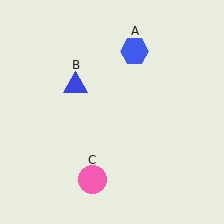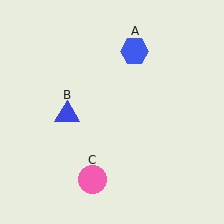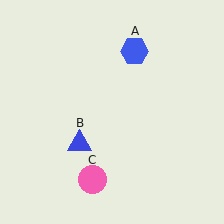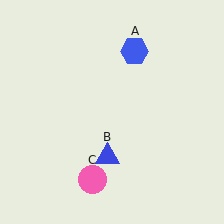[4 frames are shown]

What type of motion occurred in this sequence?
The blue triangle (object B) rotated counterclockwise around the center of the scene.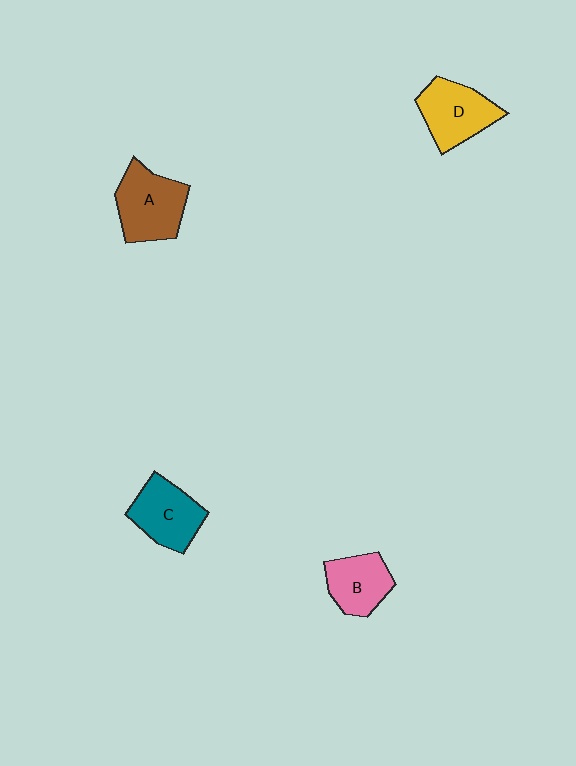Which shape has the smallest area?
Shape B (pink).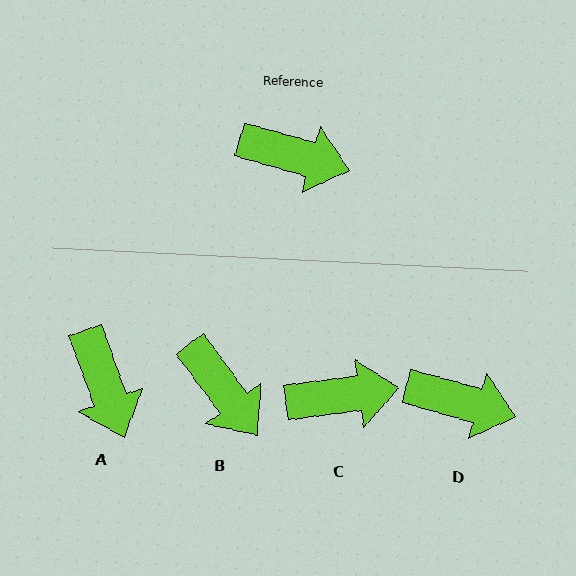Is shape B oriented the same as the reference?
No, it is off by about 38 degrees.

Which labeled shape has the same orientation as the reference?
D.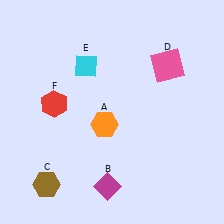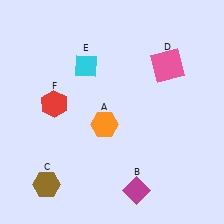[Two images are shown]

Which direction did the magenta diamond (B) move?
The magenta diamond (B) moved right.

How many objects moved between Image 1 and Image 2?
1 object moved between the two images.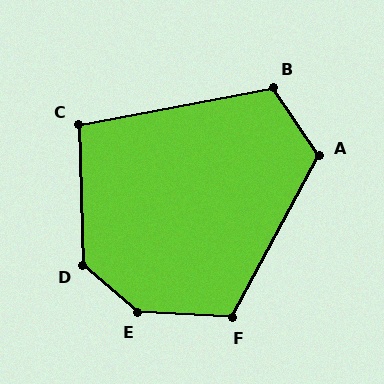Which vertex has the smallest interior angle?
C, at approximately 99 degrees.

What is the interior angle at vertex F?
Approximately 115 degrees (obtuse).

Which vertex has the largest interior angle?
E, at approximately 143 degrees.